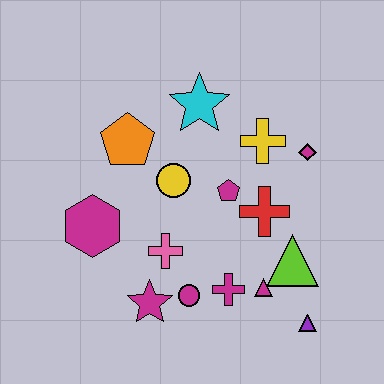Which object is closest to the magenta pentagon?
The red cross is closest to the magenta pentagon.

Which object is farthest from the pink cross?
The magenta diamond is farthest from the pink cross.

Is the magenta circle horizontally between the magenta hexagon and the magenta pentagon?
Yes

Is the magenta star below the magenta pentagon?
Yes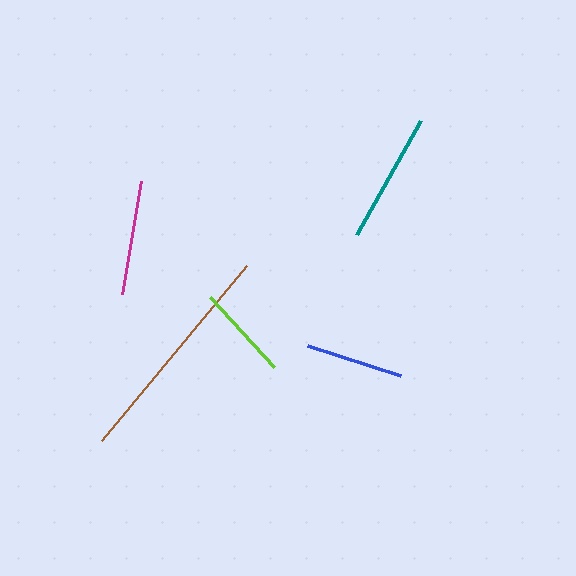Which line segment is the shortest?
The lime line is the shortest at approximately 95 pixels.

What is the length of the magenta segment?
The magenta segment is approximately 114 pixels long.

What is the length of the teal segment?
The teal segment is approximately 130 pixels long.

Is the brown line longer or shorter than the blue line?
The brown line is longer than the blue line.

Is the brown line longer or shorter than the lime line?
The brown line is longer than the lime line.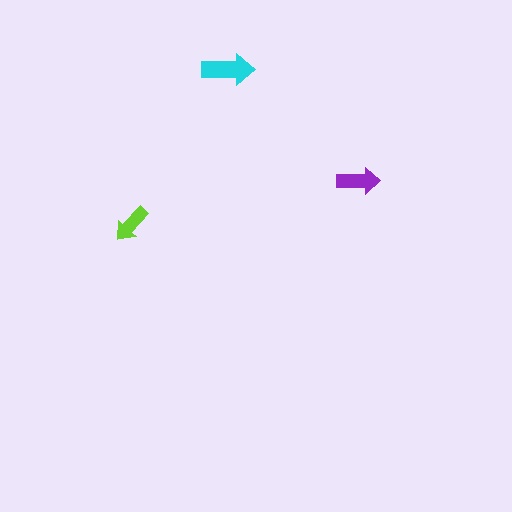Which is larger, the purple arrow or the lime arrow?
The purple one.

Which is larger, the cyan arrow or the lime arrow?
The cyan one.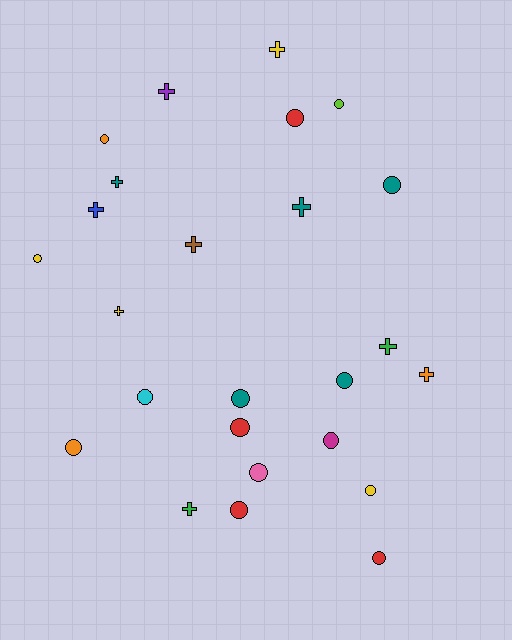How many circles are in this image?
There are 15 circles.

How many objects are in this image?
There are 25 objects.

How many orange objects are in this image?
There are 3 orange objects.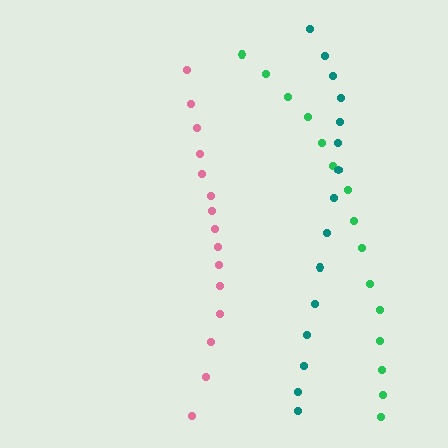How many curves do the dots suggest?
There are 3 distinct paths.